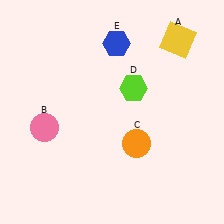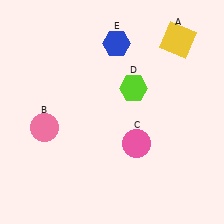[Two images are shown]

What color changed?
The circle (C) changed from orange in Image 1 to pink in Image 2.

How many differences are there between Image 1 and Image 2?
There is 1 difference between the two images.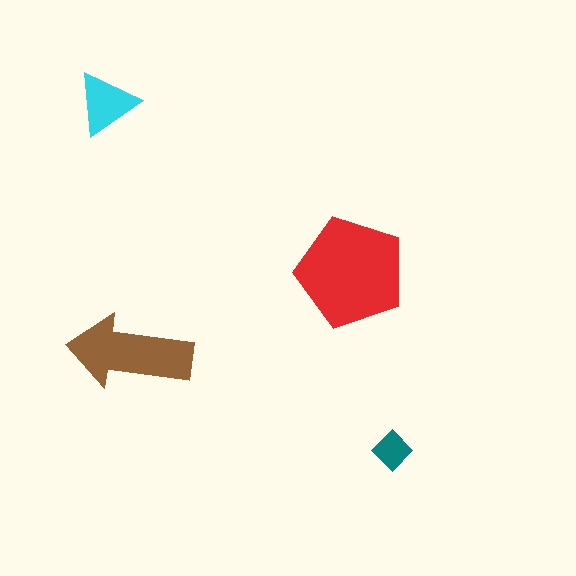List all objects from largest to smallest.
The red pentagon, the brown arrow, the cyan triangle, the teal diamond.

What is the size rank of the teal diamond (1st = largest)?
4th.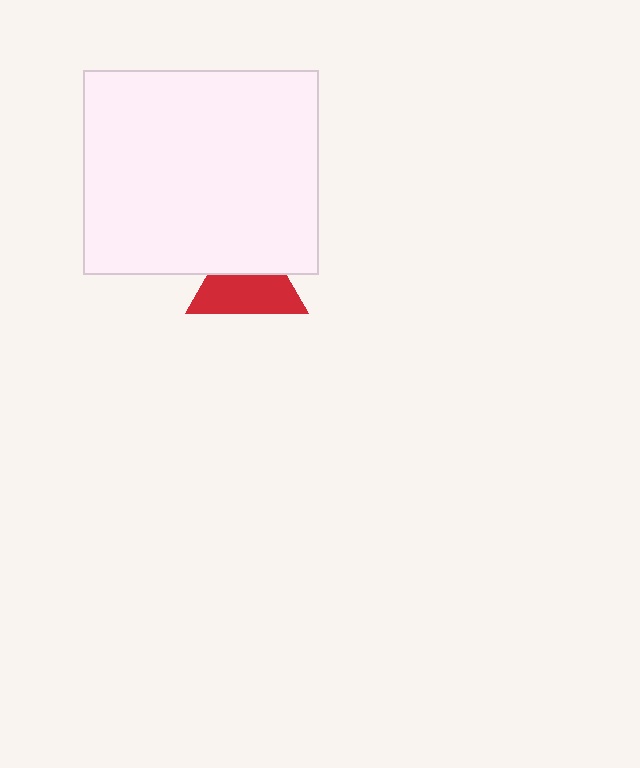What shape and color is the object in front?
The object in front is a white rectangle.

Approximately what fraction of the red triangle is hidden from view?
Roughly 42% of the red triangle is hidden behind the white rectangle.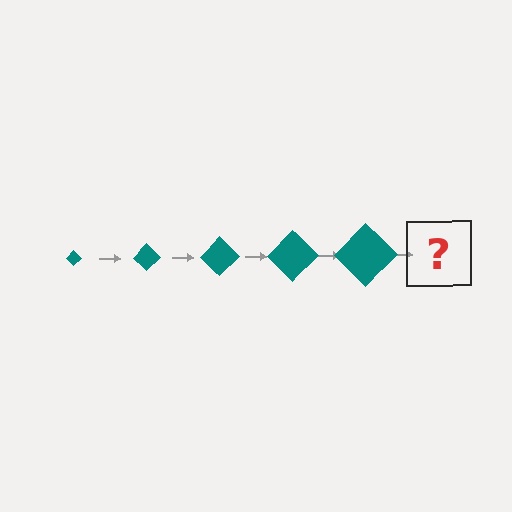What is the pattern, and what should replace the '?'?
The pattern is that the diamond gets progressively larger each step. The '?' should be a teal diamond, larger than the previous one.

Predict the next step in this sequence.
The next step is a teal diamond, larger than the previous one.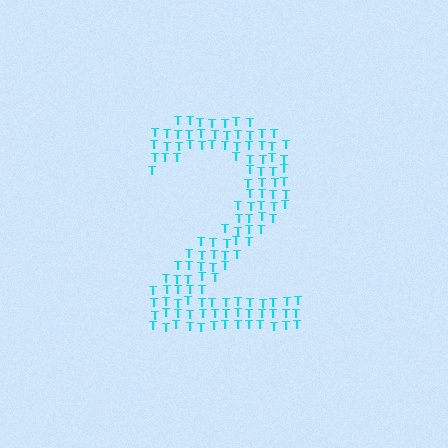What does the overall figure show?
The overall figure shows the digit 2.